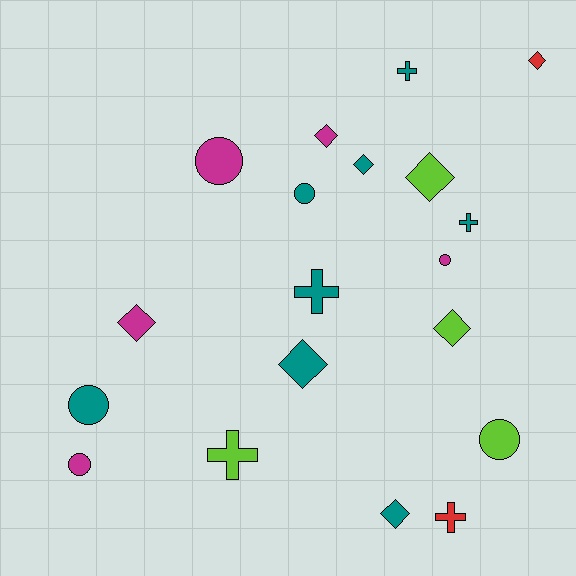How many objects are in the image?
There are 19 objects.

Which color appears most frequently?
Teal, with 8 objects.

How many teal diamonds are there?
There are 3 teal diamonds.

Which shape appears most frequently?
Diamond, with 8 objects.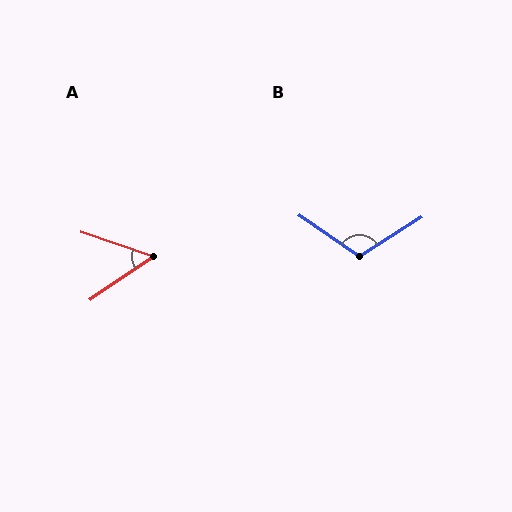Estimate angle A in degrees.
Approximately 53 degrees.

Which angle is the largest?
B, at approximately 114 degrees.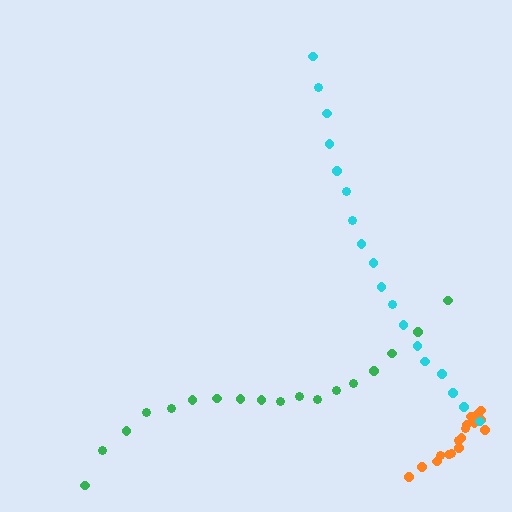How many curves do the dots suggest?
There are 3 distinct paths.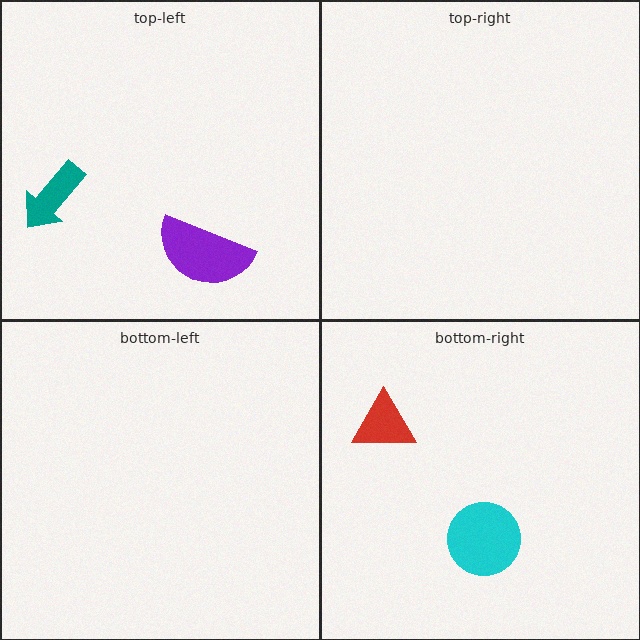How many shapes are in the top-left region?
2.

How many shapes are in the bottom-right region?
2.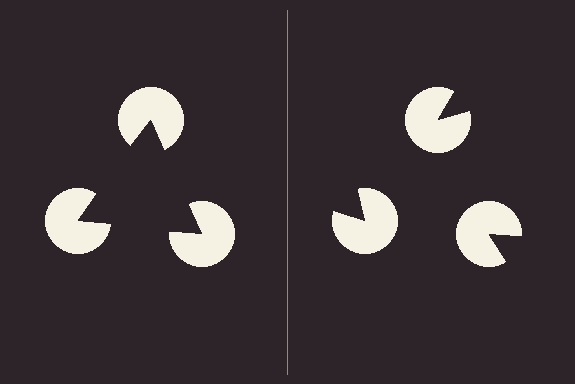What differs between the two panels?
The pac-man discs are positioned identically on both sides; only the wedge orientations differ. On the left they align to a triangle; on the right they are misaligned.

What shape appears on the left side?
An illusory triangle.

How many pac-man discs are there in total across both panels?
6 — 3 on each side.